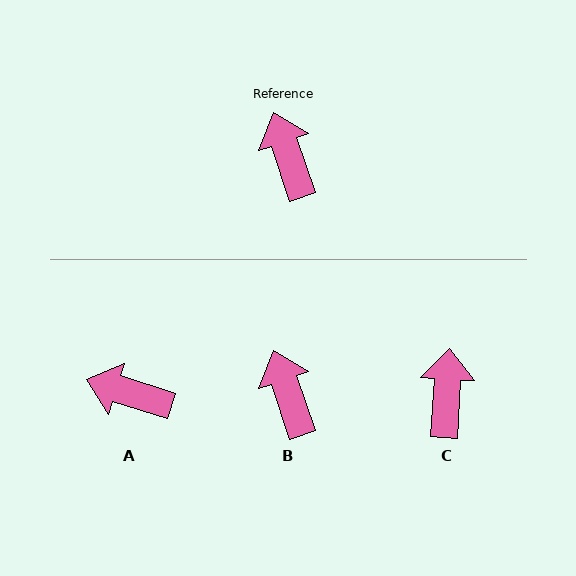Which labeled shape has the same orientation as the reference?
B.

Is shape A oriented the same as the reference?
No, it is off by about 54 degrees.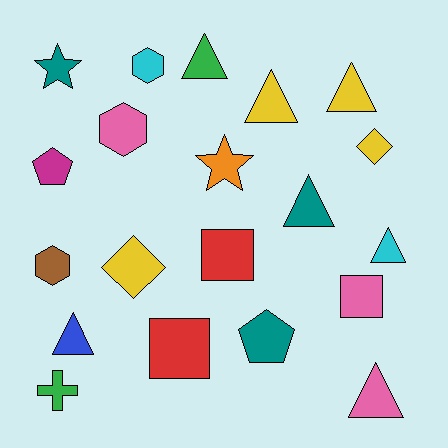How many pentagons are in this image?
There are 2 pentagons.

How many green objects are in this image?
There are 2 green objects.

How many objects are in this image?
There are 20 objects.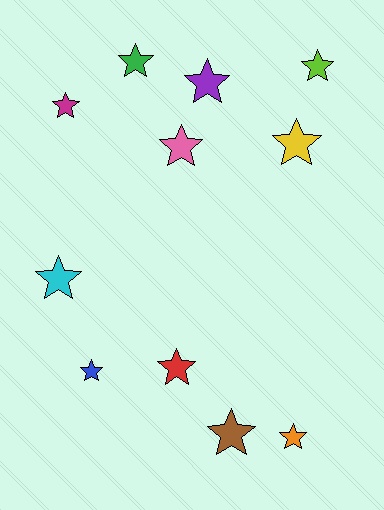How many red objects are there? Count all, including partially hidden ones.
There is 1 red object.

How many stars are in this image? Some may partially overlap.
There are 11 stars.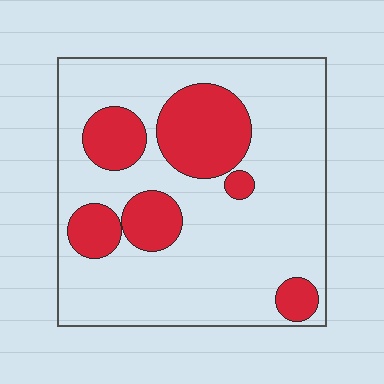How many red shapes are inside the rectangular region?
6.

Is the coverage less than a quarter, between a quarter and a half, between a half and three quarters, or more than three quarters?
Between a quarter and a half.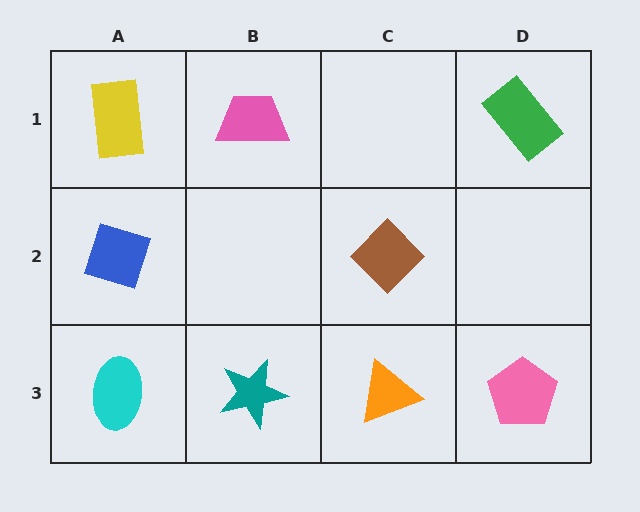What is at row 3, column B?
A teal star.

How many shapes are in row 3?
4 shapes.